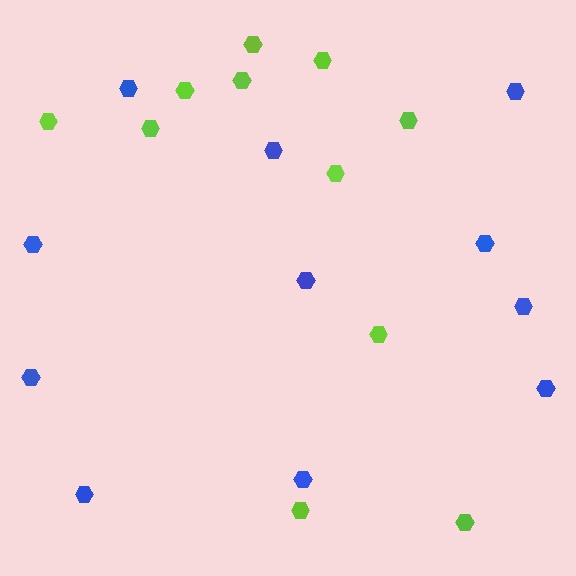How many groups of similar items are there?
There are 2 groups: one group of blue hexagons (11) and one group of lime hexagons (11).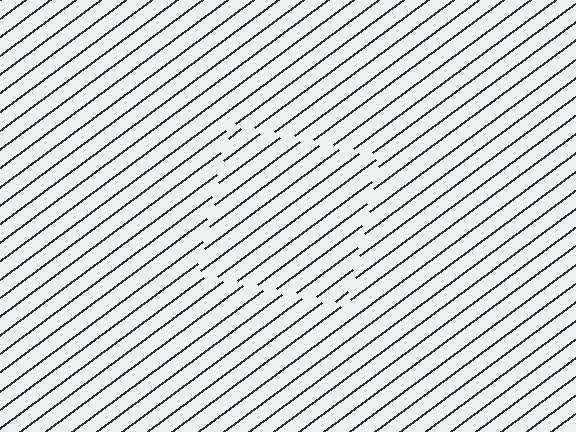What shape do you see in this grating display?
An illusory square. The interior of the shape contains the same grating, shifted by half a period — the contour is defined by the phase discontinuity where line-ends from the inner and outer gratings abut.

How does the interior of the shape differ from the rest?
The interior of the shape contains the same grating, shifted by half a period — the contour is defined by the phase discontinuity where line-ends from the inner and outer gratings abut.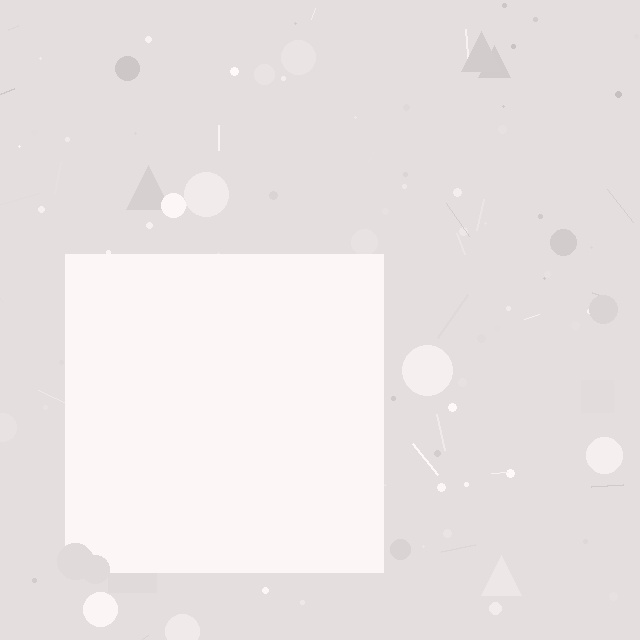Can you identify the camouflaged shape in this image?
The camouflaged shape is a square.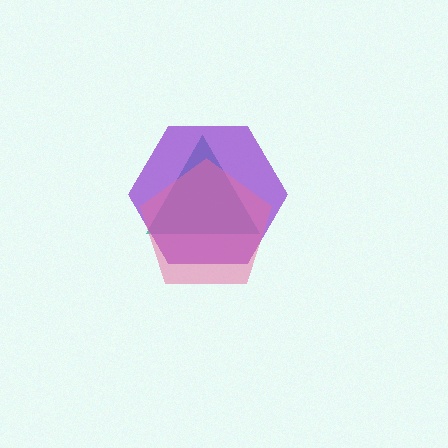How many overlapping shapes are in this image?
There are 3 overlapping shapes in the image.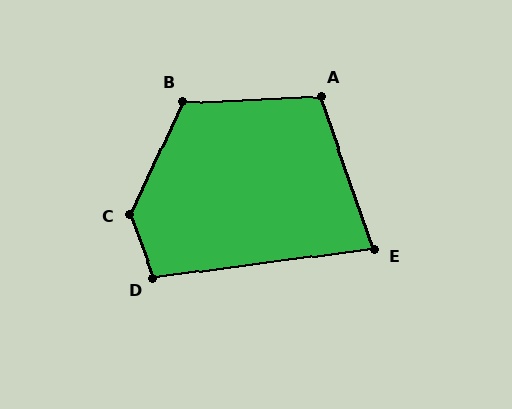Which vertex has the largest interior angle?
C, at approximately 135 degrees.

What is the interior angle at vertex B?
Approximately 117 degrees (obtuse).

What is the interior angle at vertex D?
Approximately 103 degrees (obtuse).